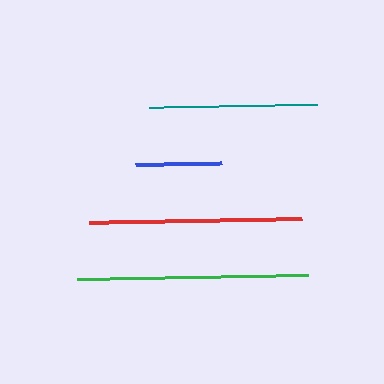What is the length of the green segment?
The green segment is approximately 230 pixels long.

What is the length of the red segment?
The red segment is approximately 213 pixels long.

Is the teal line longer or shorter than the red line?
The red line is longer than the teal line.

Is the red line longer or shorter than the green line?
The green line is longer than the red line.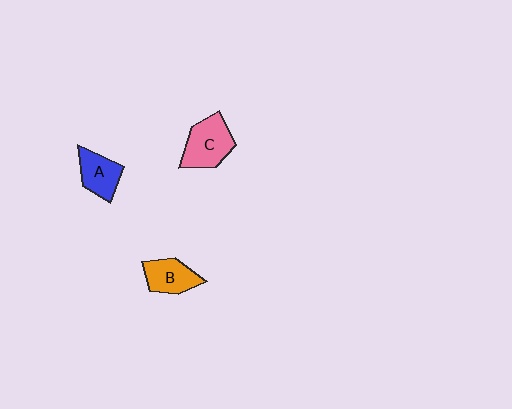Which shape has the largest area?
Shape C (pink).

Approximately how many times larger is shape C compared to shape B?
Approximately 1.3 times.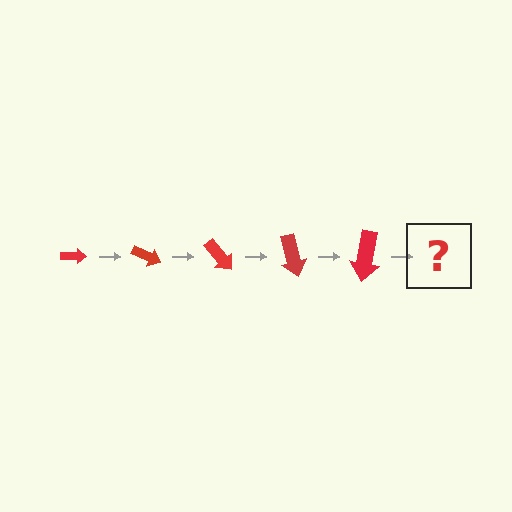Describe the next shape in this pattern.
It should be an arrow, larger than the previous one and rotated 125 degrees from the start.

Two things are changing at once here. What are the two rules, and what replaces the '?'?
The two rules are that the arrow grows larger each step and it rotates 25 degrees each step. The '?' should be an arrow, larger than the previous one and rotated 125 degrees from the start.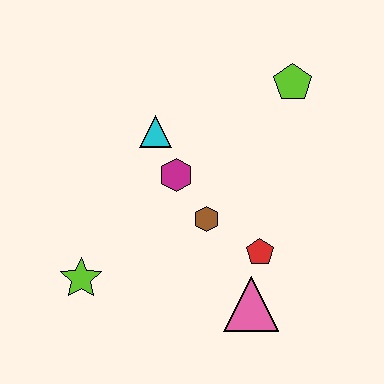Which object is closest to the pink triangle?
The red pentagon is closest to the pink triangle.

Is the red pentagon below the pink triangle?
No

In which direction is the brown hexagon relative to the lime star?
The brown hexagon is to the right of the lime star.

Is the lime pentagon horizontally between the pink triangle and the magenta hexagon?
No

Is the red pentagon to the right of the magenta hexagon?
Yes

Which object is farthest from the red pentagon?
The lime star is farthest from the red pentagon.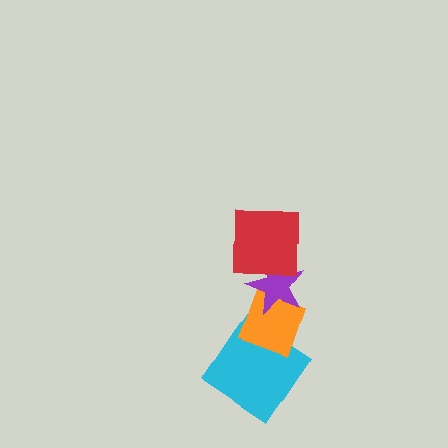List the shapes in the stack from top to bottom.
From top to bottom: the red square, the purple star, the orange diamond, the cyan diamond.